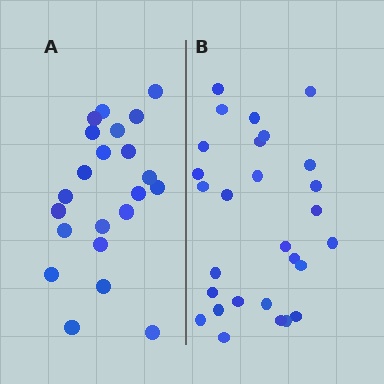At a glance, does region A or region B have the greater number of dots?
Region B (the right region) has more dots.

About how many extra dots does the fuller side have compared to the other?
Region B has about 6 more dots than region A.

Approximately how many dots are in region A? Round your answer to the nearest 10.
About 20 dots. (The exact count is 22, which rounds to 20.)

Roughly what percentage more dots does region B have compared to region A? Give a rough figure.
About 25% more.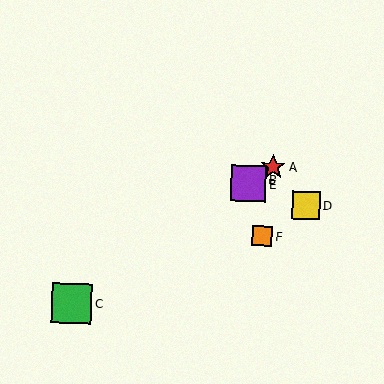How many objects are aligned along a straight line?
4 objects (A, B, C, E) are aligned along a straight line.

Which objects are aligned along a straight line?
Objects A, B, C, E are aligned along a straight line.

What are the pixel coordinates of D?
Object D is at (306, 205).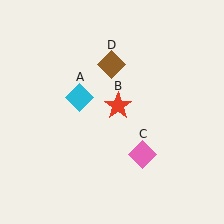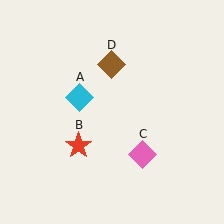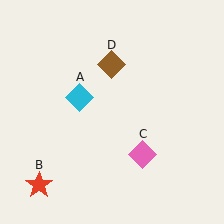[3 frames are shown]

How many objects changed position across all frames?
1 object changed position: red star (object B).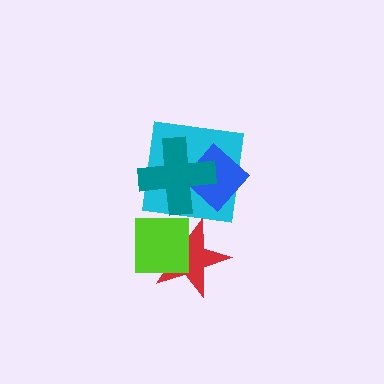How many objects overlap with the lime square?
1 object overlaps with the lime square.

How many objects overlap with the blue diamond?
2 objects overlap with the blue diamond.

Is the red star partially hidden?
Yes, it is partially covered by another shape.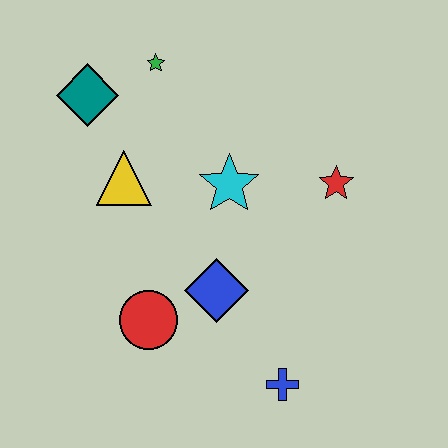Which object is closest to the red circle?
The blue diamond is closest to the red circle.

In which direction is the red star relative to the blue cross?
The red star is above the blue cross.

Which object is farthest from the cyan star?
The blue cross is farthest from the cyan star.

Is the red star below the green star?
Yes